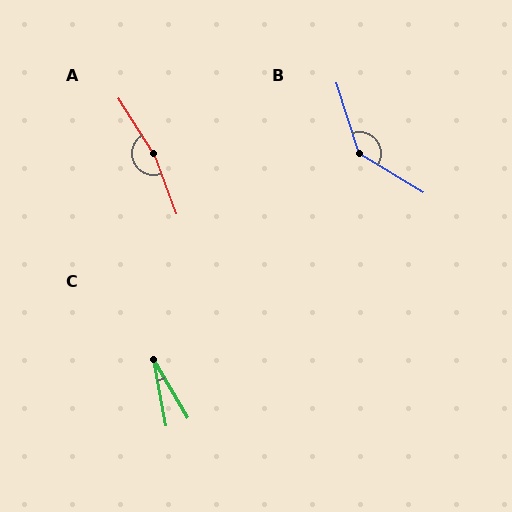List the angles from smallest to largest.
C (20°), B (139°), A (169°).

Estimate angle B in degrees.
Approximately 139 degrees.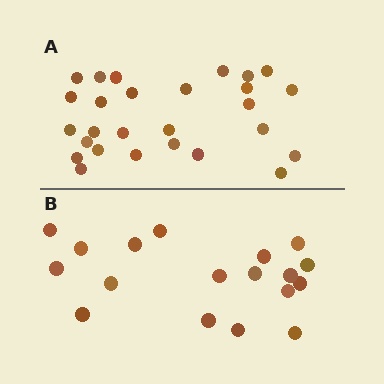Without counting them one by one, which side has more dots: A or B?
Region A (the top region) has more dots.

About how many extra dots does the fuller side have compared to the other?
Region A has roughly 8 or so more dots than region B.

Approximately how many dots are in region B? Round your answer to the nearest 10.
About 20 dots. (The exact count is 18, which rounds to 20.)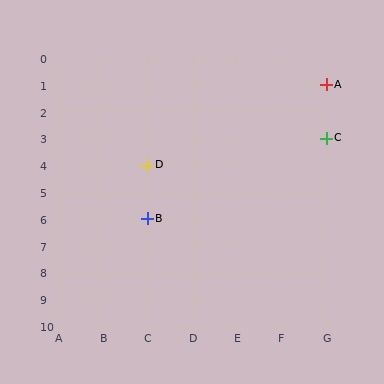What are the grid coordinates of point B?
Point B is at grid coordinates (C, 6).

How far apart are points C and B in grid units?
Points C and B are 4 columns and 3 rows apart (about 5.0 grid units diagonally).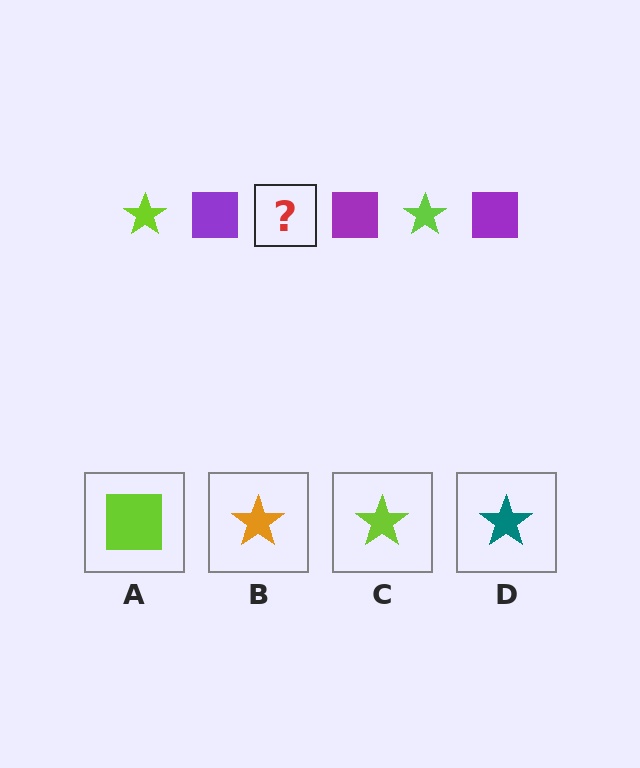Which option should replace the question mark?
Option C.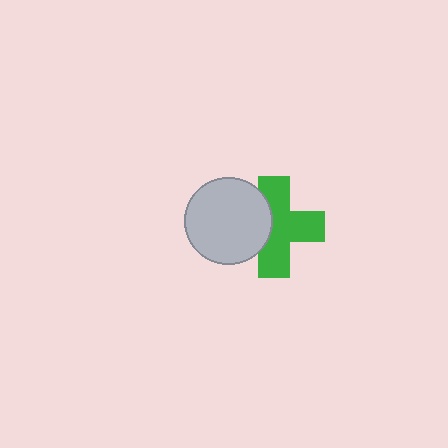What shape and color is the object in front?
The object in front is a light gray circle.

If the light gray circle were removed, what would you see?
You would see the complete green cross.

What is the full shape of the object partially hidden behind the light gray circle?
The partially hidden object is a green cross.